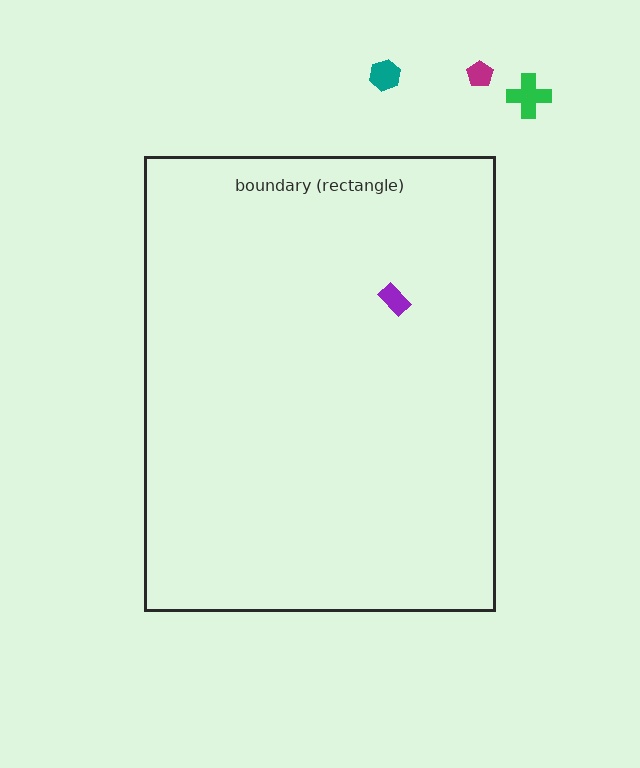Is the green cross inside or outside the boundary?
Outside.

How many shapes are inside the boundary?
1 inside, 3 outside.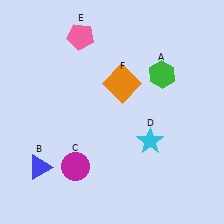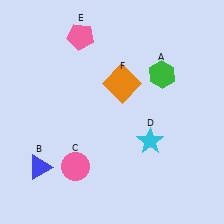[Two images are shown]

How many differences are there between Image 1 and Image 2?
There is 1 difference between the two images.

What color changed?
The circle (C) changed from magenta in Image 1 to pink in Image 2.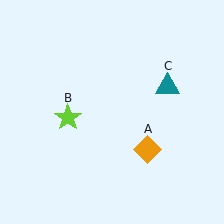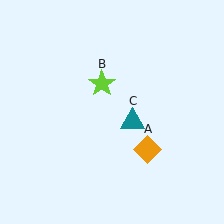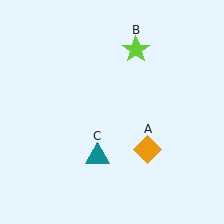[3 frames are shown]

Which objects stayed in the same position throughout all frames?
Orange diamond (object A) remained stationary.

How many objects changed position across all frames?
2 objects changed position: lime star (object B), teal triangle (object C).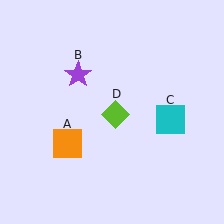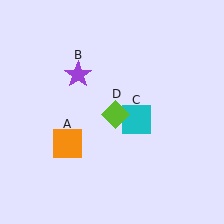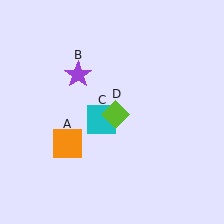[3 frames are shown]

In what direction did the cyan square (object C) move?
The cyan square (object C) moved left.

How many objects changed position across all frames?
1 object changed position: cyan square (object C).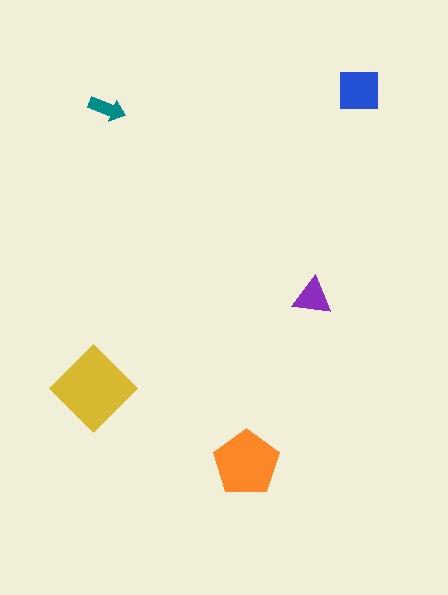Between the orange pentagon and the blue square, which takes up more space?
The orange pentagon.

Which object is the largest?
The yellow diamond.